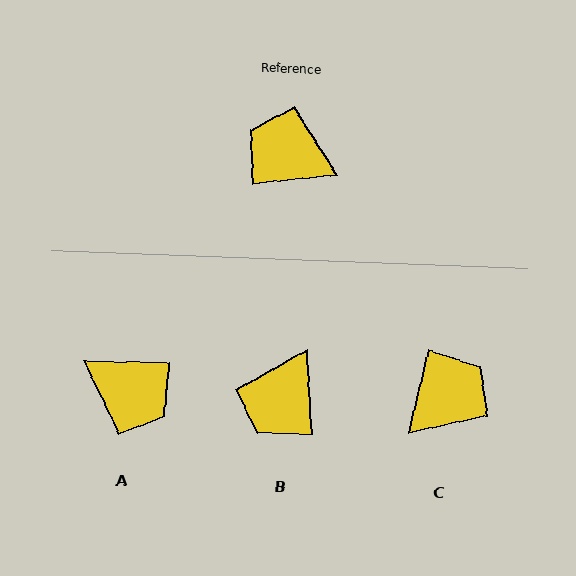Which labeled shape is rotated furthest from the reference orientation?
A, about 173 degrees away.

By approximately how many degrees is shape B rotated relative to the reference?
Approximately 87 degrees counter-clockwise.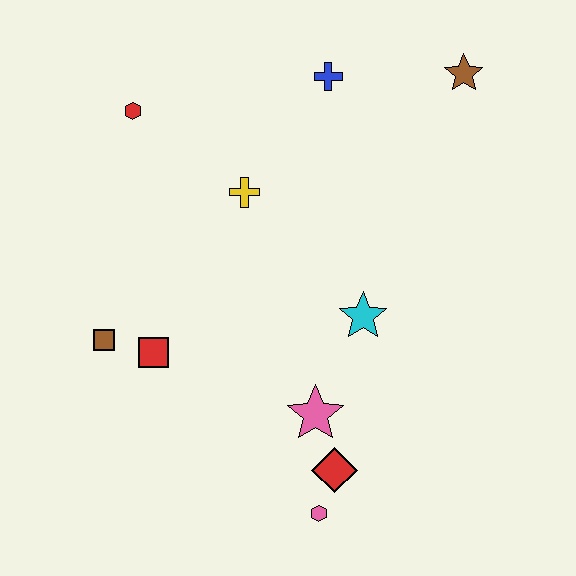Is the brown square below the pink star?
No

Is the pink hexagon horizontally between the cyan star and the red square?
Yes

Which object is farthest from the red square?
The brown star is farthest from the red square.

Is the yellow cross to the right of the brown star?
No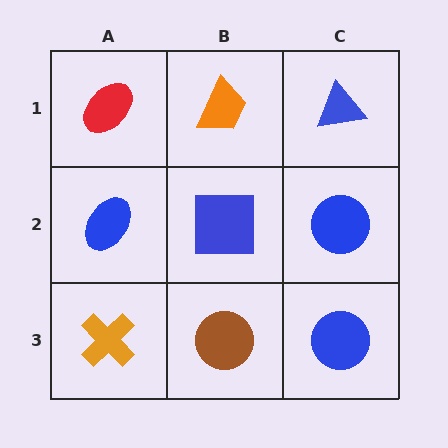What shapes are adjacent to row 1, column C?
A blue circle (row 2, column C), an orange trapezoid (row 1, column B).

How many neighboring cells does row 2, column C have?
3.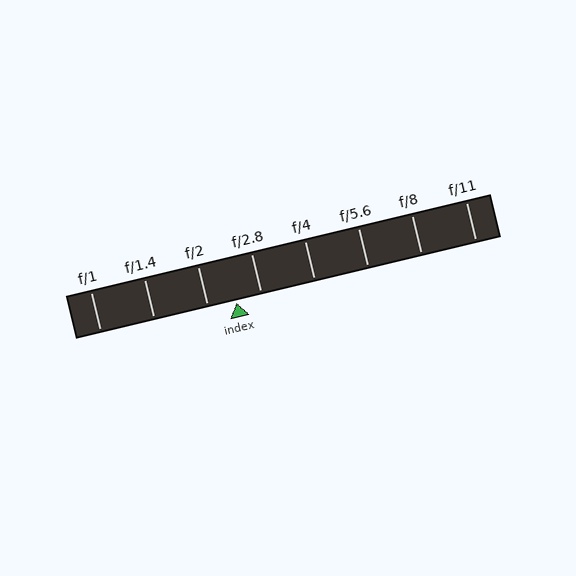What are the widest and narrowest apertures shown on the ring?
The widest aperture shown is f/1 and the narrowest is f/11.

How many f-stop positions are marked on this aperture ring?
There are 8 f-stop positions marked.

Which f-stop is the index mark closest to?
The index mark is closest to f/2.8.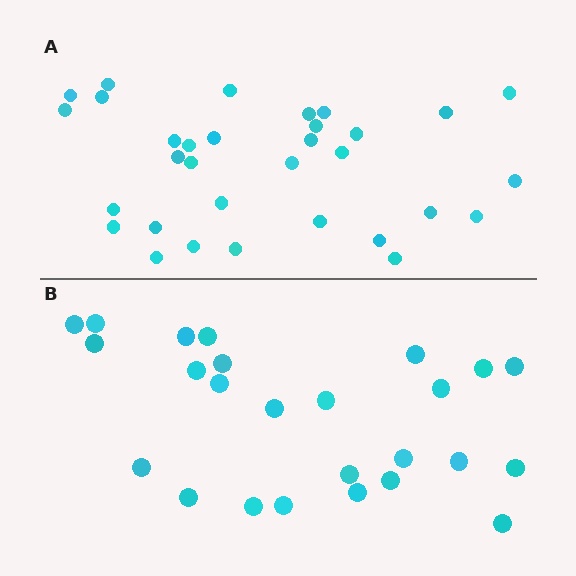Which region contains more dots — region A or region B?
Region A (the top region) has more dots.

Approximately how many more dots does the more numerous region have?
Region A has roughly 8 or so more dots than region B.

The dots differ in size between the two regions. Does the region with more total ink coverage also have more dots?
No. Region B has more total ink coverage because its dots are larger, but region A actually contains more individual dots. Total area can be misleading — the number of items is what matters here.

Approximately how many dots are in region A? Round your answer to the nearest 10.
About 30 dots. (The exact count is 32, which rounds to 30.)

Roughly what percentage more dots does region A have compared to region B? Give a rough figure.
About 30% more.